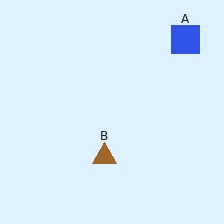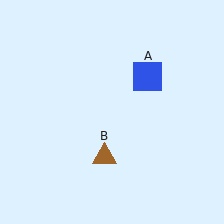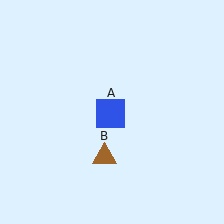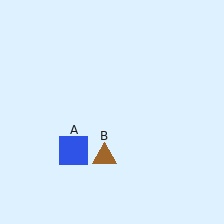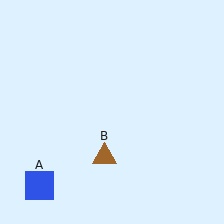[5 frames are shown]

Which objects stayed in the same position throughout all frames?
Brown triangle (object B) remained stationary.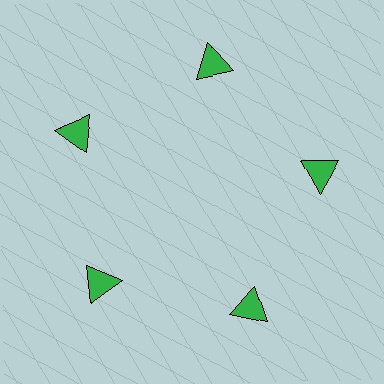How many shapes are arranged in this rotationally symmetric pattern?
There are 5 shapes, arranged in 5 groups of 1.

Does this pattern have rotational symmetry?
Yes, this pattern has 5-fold rotational symmetry. It looks the same after rotating 72 degrees around the center.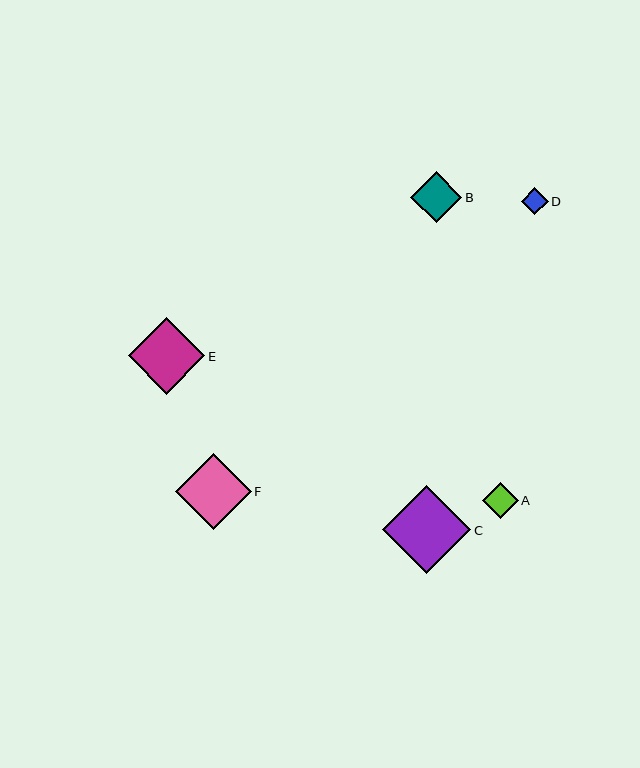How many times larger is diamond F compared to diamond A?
Diamond F is approximately 2.1 times the size of diamond A.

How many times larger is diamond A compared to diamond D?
Diamond A is approximately 1.3 times the size of diamond D.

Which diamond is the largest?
Diamond C is the largest with a size of approximately 88 pixels.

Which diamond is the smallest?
Diamond D is the smallest with a size of approximately 27 pixels.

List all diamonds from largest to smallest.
From largest to smallest: C, E, F, B, A, D.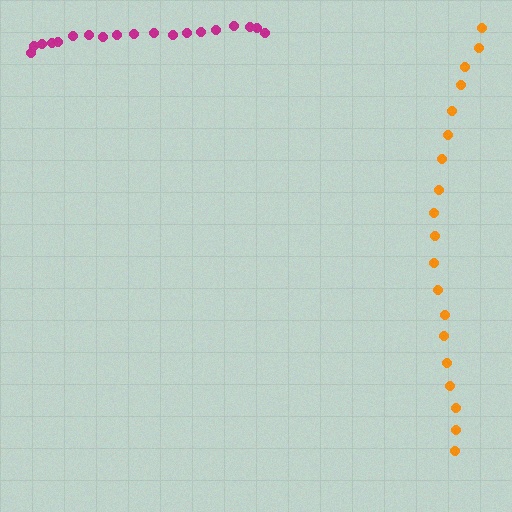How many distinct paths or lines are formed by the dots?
There are 2 distinct paths.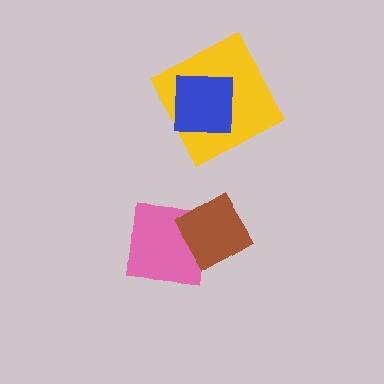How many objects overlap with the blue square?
1 object overlaps with the blue square.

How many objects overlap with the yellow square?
1 object overlaps with the yellow square.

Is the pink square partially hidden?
Yes, it is partially covered by another shape.